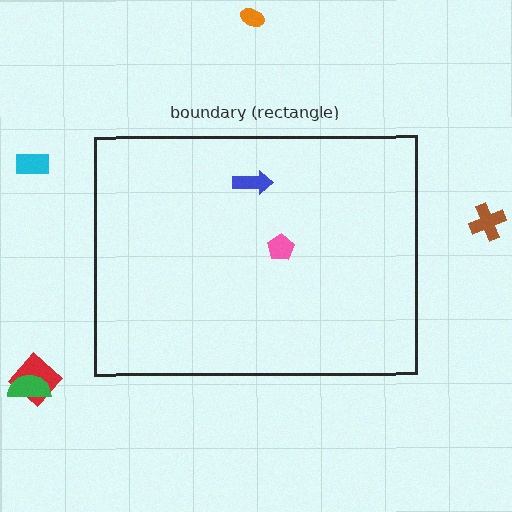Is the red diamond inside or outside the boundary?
Outside.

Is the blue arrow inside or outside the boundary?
Inside.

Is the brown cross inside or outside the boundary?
Outside.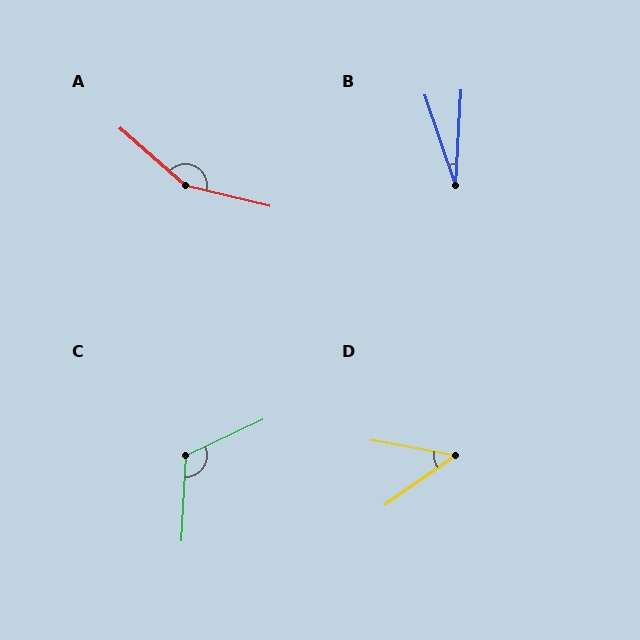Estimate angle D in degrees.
Approximately 45 degrees.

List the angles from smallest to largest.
B (22°), D (45°), C (118°), A (152°).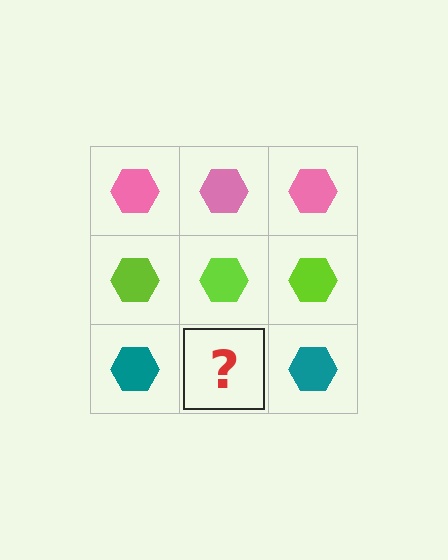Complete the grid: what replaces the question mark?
The question mark should be replaced with a teal hexagon.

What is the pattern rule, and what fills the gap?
The rule is that each row has a consistent color. The gap should be filled with a teal hexagon.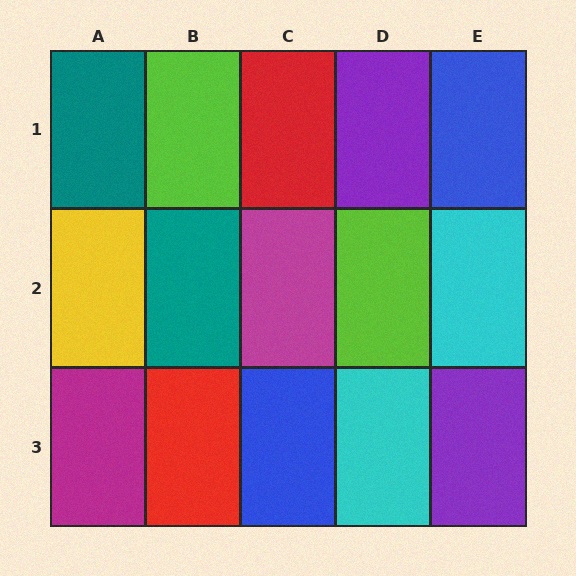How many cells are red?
2 cells are red.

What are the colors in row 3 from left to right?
Magenta, red, blue, cyan, purple.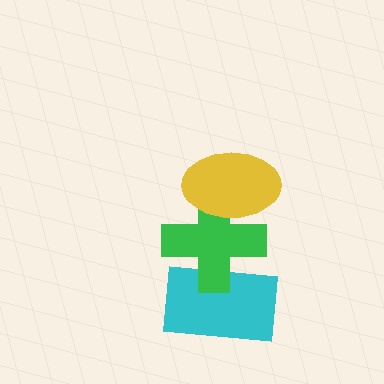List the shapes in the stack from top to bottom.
From top to bottom: the yellow ellipse, the green cross, the cyan rectangle.